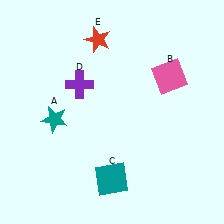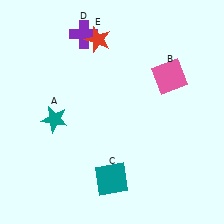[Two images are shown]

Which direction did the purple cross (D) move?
The purple cross (D) moved up.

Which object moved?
The purple cross (D) moved up.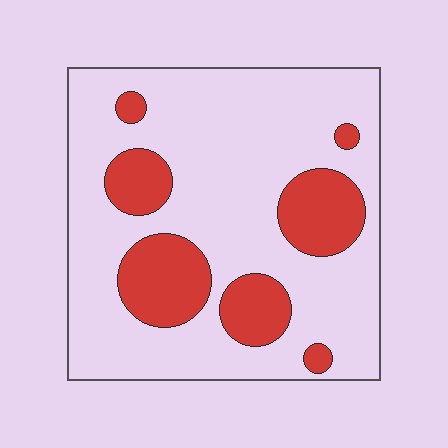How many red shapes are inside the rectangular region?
7.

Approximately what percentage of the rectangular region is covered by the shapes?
Approximately 25%.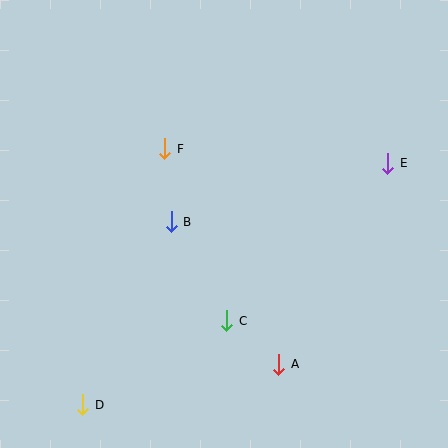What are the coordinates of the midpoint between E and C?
The midpoint between E and C is at (307, 242).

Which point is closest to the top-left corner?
Point F is closest to the top-left corner.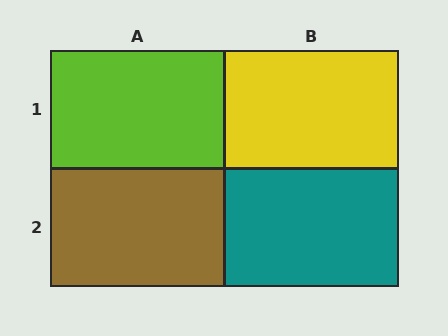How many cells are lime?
1 cell is lime.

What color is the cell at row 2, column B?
Teal.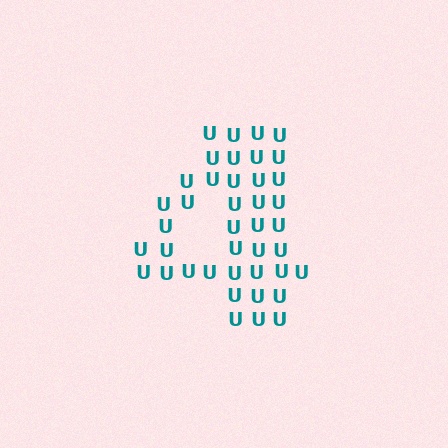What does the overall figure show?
The overall figure shows the digit 4.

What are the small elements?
The small elements are letter U's.